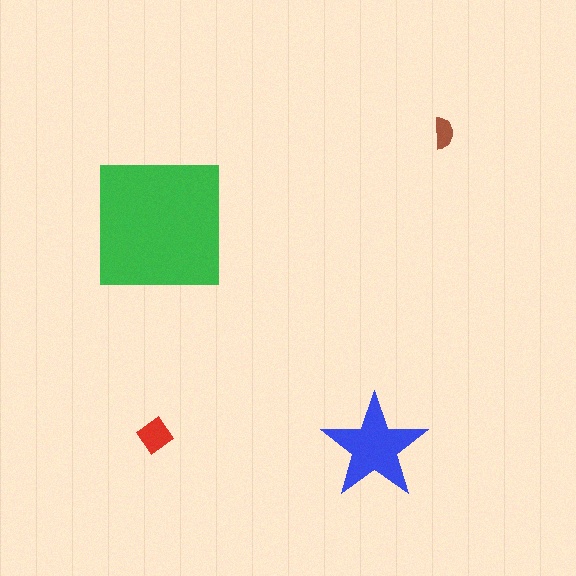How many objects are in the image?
There are 4 objects in the image.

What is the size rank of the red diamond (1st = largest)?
3rd.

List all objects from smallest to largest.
The brown semicircle, the red diamond, the blue star, the green square.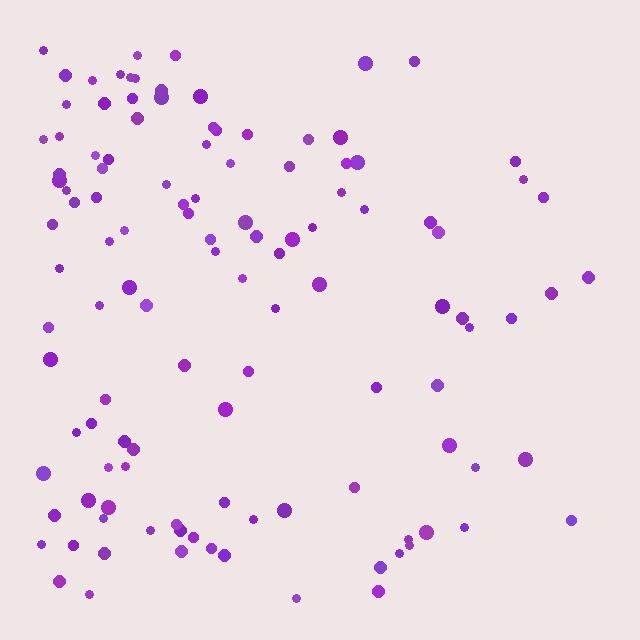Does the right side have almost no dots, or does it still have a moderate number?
Still a moderate number, just noticeably fewer than the left.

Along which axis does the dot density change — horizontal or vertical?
Horizontal.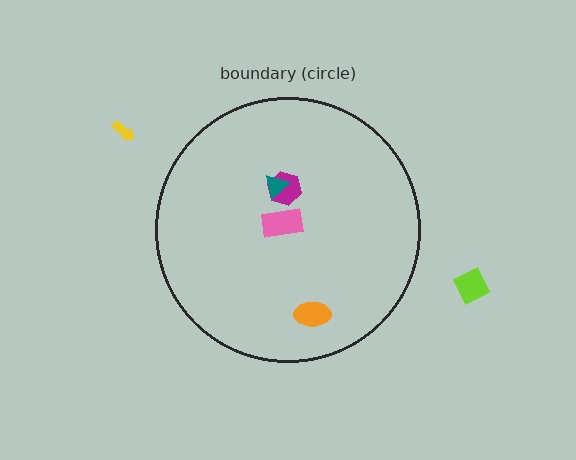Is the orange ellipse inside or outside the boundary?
Inside.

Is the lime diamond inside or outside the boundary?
Outside.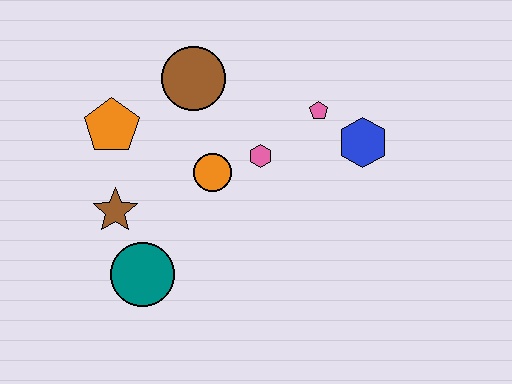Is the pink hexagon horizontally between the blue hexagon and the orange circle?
Yes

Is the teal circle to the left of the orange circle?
Yes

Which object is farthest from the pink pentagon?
The teal circle is farthest from the pink pentagon.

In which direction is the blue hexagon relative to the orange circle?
The blue hexagon is to the right of the orange circle.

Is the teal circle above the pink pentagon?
No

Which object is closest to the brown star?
The teal circle is closest to the brown star.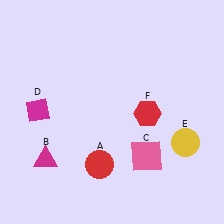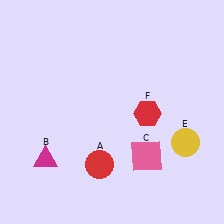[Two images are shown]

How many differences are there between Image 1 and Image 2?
There is 1 difference between the two images.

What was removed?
The magenta diamond (D) was removed in Image 2.